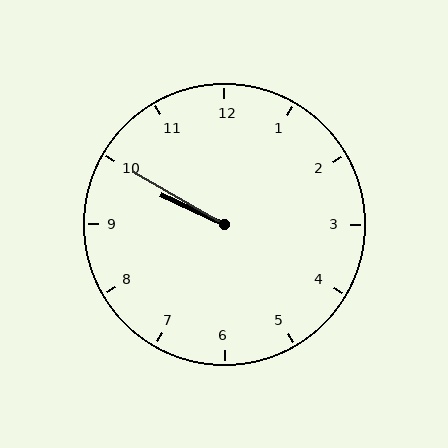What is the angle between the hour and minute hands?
Approximately 5 degrees.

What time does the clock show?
9:50.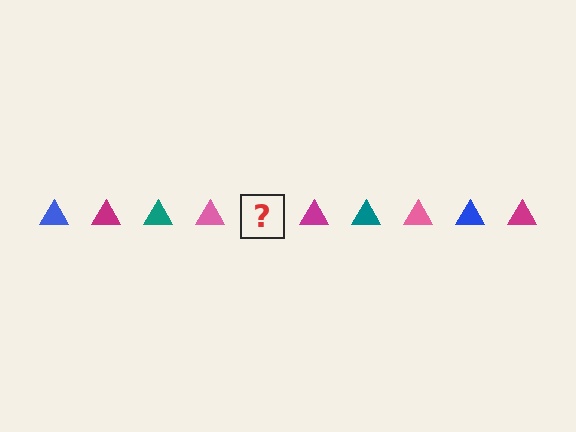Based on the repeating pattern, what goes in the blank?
The blank should be a blue triangle.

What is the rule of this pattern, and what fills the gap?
The rule is that the pattern cycles through blue, magenta, teal, pink triangles. The gap should be filled with a blue triangle.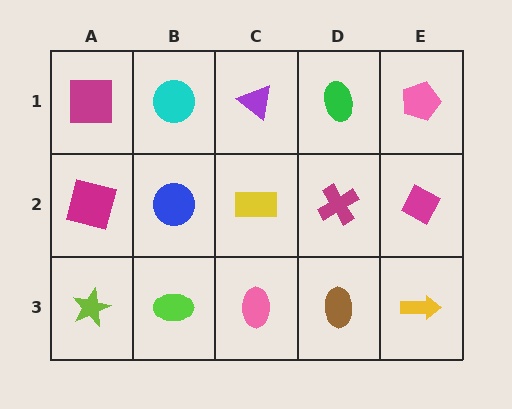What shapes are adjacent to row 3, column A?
A magenta square (row 2, column A), a lime ellipse (row 3, column B).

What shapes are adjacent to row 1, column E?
A magenta diamond (row 2, column E), a green ellipse (row 1, column D).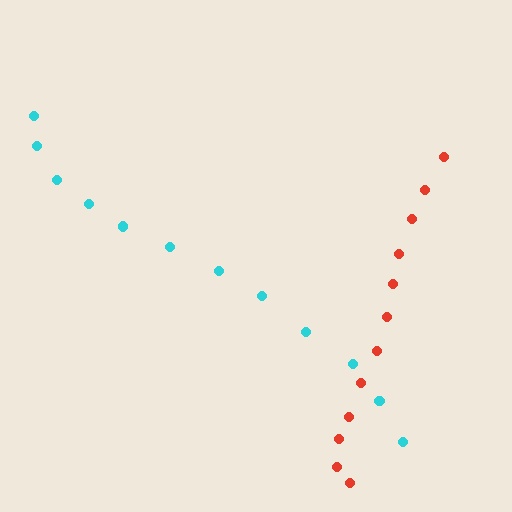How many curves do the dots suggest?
There are 2 distinct paths.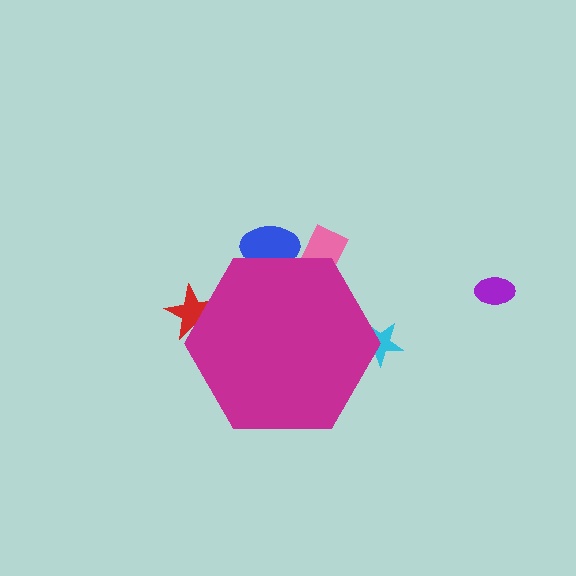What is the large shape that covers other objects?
A magenta hexagon.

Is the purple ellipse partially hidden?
No, the purple ellipse is fully visible.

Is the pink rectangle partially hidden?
Yes, the pink rectangle is partially hidden behind the magenta hexagon.